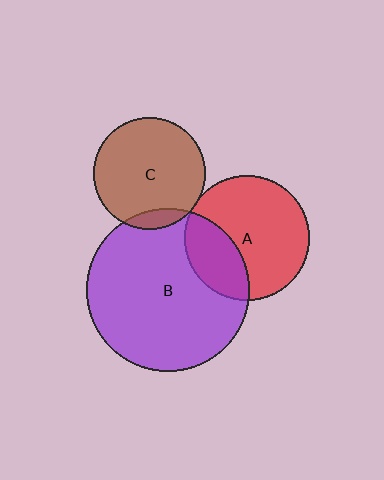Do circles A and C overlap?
Yes.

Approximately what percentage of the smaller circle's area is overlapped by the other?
Approximately 5%.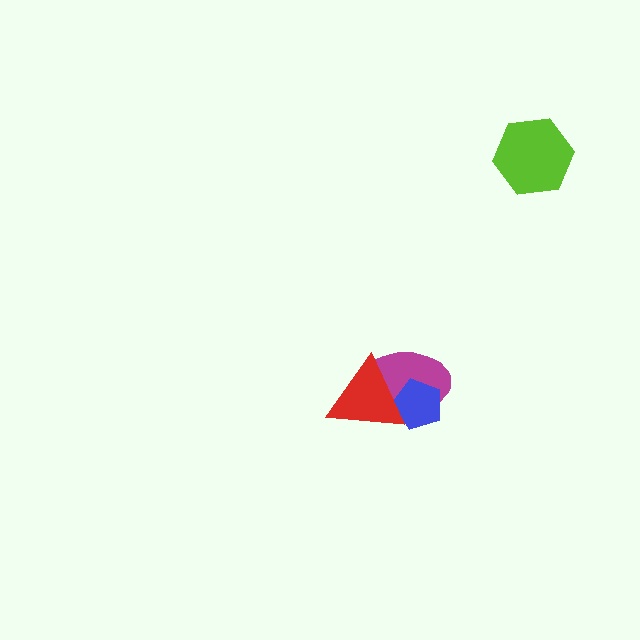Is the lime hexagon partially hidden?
No, no other shape covers it.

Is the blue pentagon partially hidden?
Yes, it is partially covered by another shape.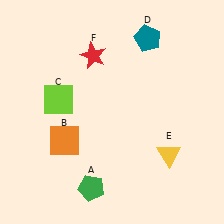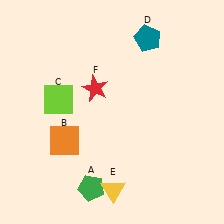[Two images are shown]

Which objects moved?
The objects that moved are: the yellow triangle (E), the red star (F).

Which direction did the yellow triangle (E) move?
The yellow triangle (E) moved left.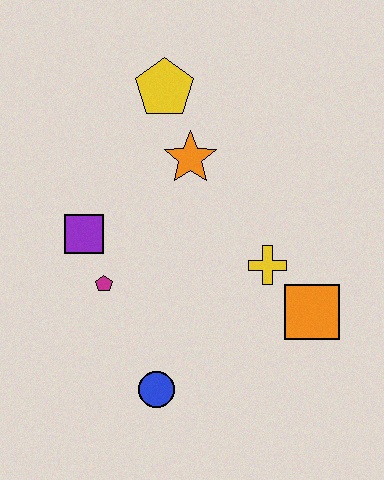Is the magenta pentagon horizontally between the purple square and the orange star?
Yes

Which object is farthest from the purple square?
The orange square is farthest from the purple square.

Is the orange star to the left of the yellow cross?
Yes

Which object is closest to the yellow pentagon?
The orange star is closest to the yellow pentagon.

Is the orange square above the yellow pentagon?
No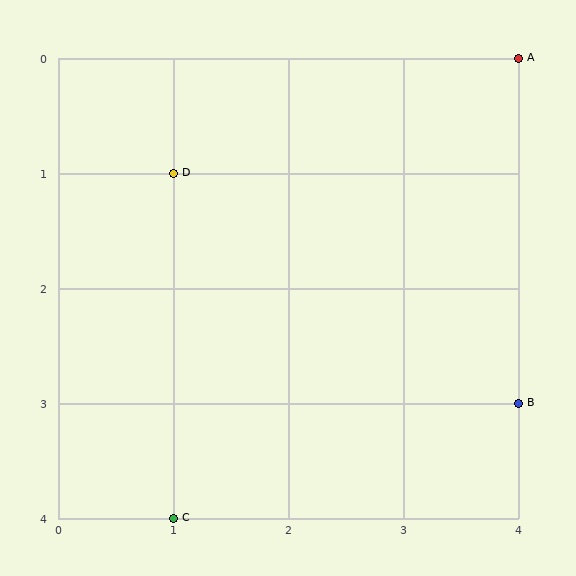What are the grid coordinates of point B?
Point B is at grid coordinates (4, 3).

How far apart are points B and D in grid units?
Points B and D are 3 columns and 2 rows apart (about 3.6 grid units diagonally).